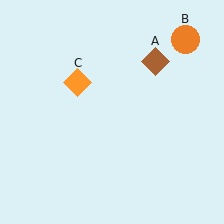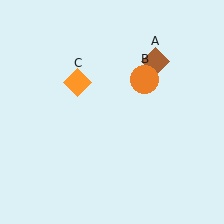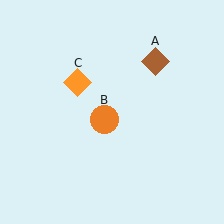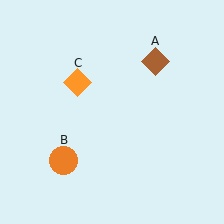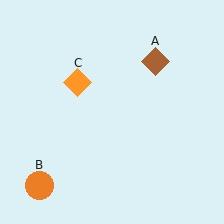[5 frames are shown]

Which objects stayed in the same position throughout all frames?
Brown diamond (object A) and orange diamond (object C) remained stationary.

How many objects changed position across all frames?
1 object changed position: orange circle (object B).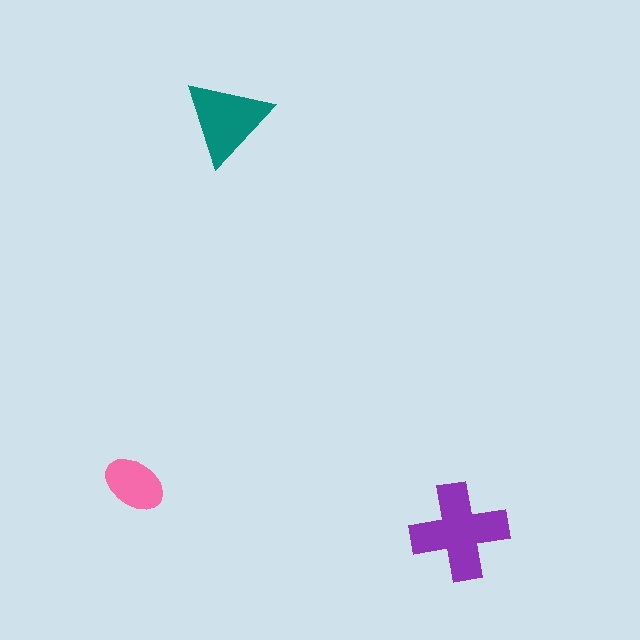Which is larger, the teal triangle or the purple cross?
The purple cross.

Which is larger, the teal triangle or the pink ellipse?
The teal triangle.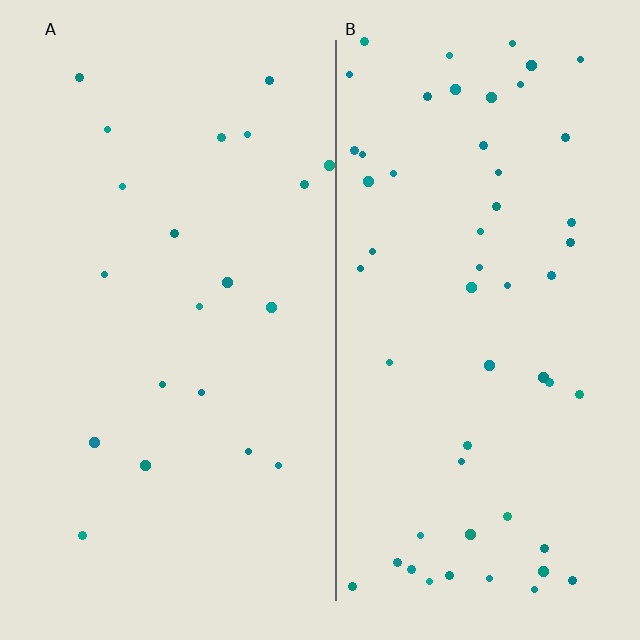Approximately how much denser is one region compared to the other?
Approximately 2.6× — region B over region A.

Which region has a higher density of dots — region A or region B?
B (the right).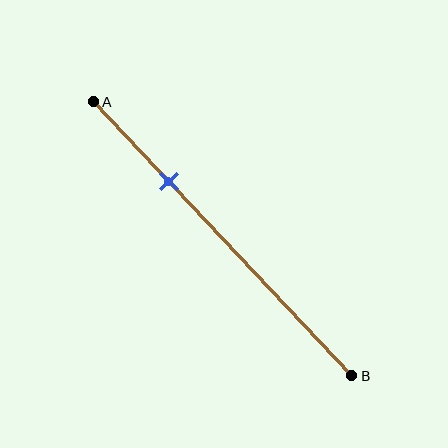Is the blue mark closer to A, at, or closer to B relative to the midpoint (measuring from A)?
The blue mark is closer to point A than the midpoint of segment AB.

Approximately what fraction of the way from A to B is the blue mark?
The blue mark is approximately 30% of the way from A to B.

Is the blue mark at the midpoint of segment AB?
No, the mark is at about 30% from A, not at the 50% midpoint.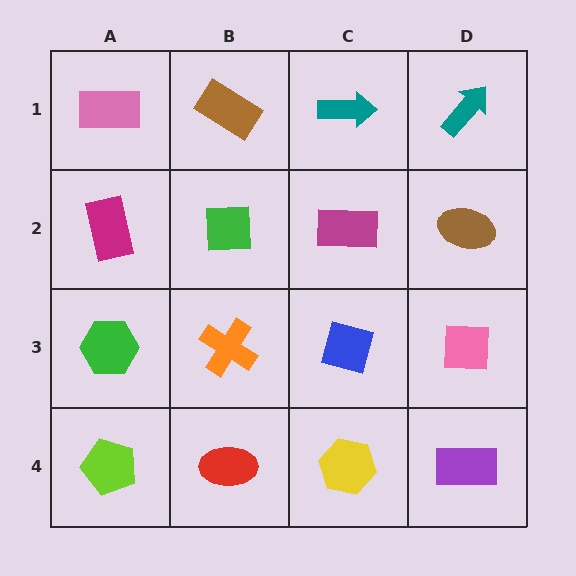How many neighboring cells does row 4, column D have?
2.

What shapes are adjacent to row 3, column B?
A green square (row 2, column B), a red ellipse (row 4, column B), a green hexagon (row 3, column A), a blue square (row 3, column C).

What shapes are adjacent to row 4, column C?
A blue square (row 3, column C), a red ellipse (row 4, column B), a purple rectangle (row 4, column D).